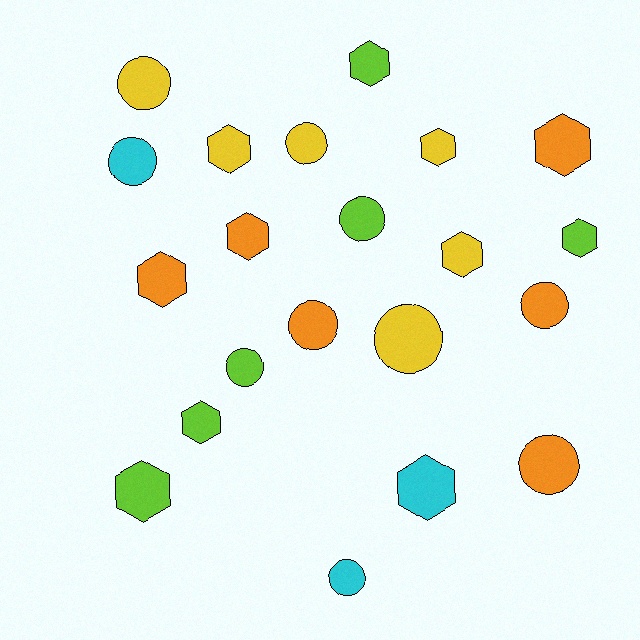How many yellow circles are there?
There are 3 yellow circles.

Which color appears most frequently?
Lime, with 6 objects.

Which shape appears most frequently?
Hexagon, with 11 objects.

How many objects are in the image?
There are 21 objects.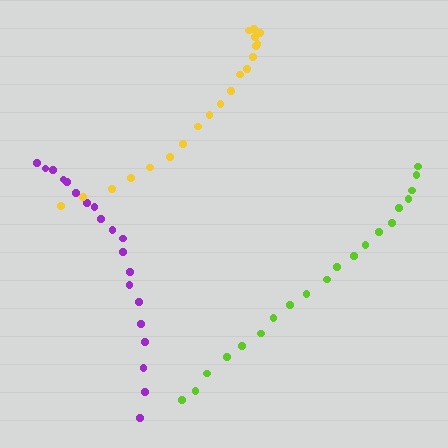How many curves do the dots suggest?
There are 3 distinct paths.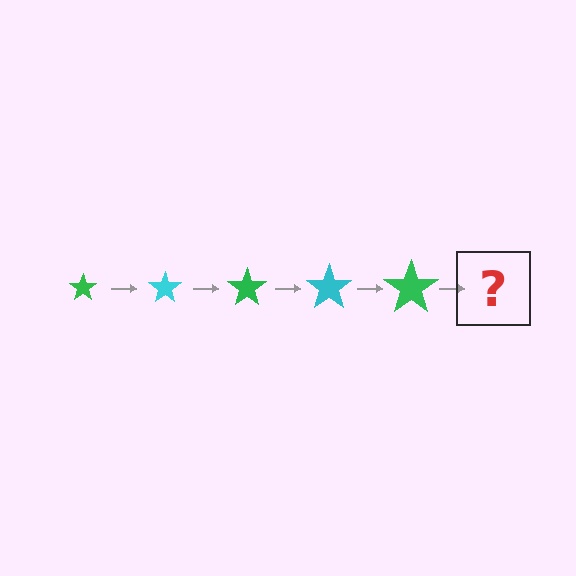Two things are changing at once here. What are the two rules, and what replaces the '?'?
The two rules are that the star grows larger each step and the color cycles through green and cyan. The '?' should be a cyan star, larger than the previous one.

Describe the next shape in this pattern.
It should be a cyan star, larger than the previous one.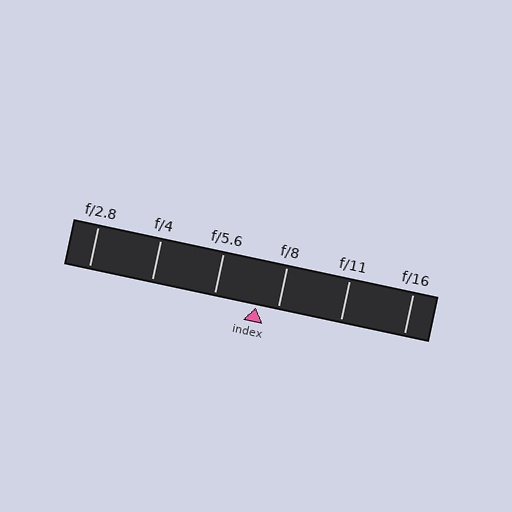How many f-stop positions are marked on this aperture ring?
There are 6 f-stop positions marked.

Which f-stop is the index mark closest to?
The index mark is closest to f/8.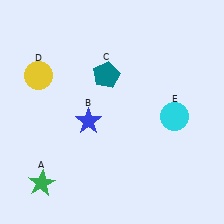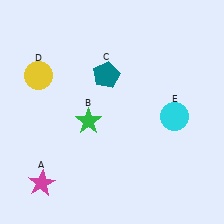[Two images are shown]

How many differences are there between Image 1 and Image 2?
There are 2 differences between the two images.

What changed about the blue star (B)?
In Image 1, B is blue. In Image 2, it changed to green.